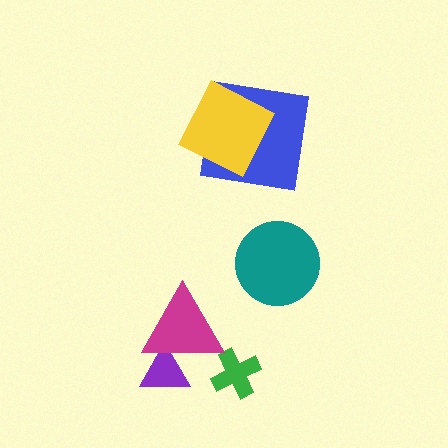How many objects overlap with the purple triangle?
1 object overlaps with the purple triangle.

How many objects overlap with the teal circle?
0 objects overlap with the teal circle.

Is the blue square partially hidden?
Yes, it is partially covered by another shape.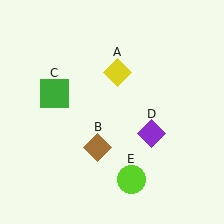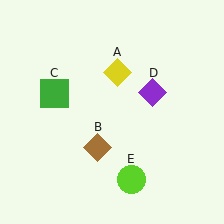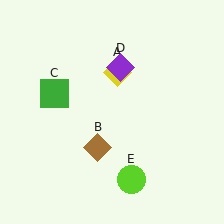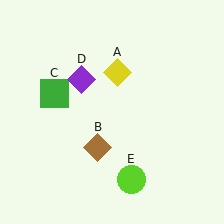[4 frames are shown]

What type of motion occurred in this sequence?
The purple diamond (object D) rotated counterclockwise around the center of the scene.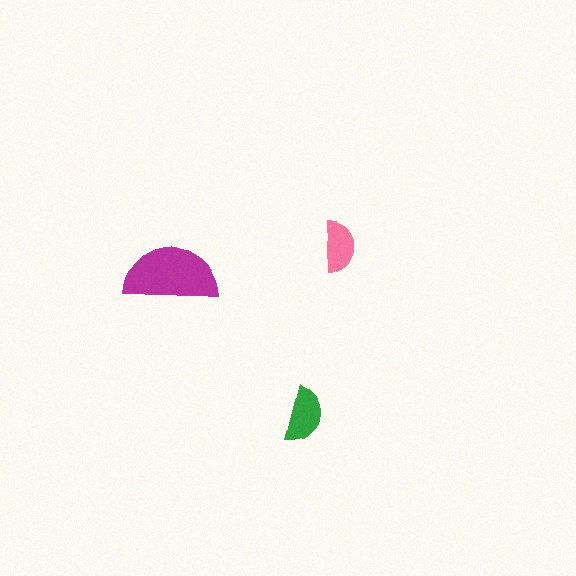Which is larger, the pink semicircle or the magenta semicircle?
The magenta one.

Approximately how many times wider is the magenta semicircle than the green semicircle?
About 1.5 times wider.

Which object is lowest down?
The green semicircle is bottommost.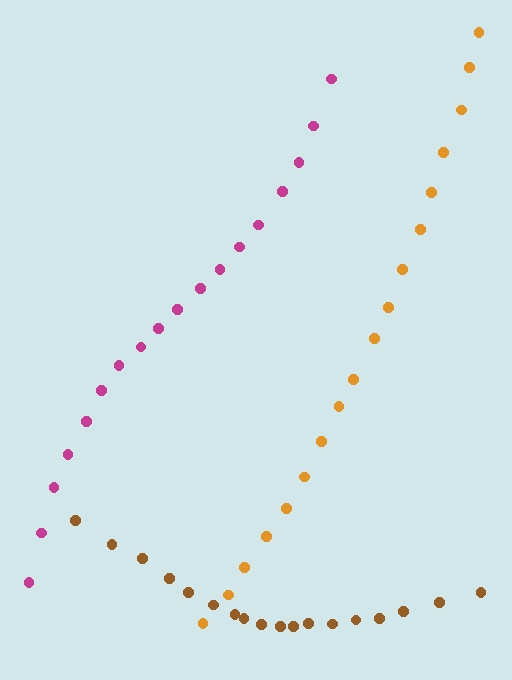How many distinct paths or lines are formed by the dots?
There are 3 distinct paths.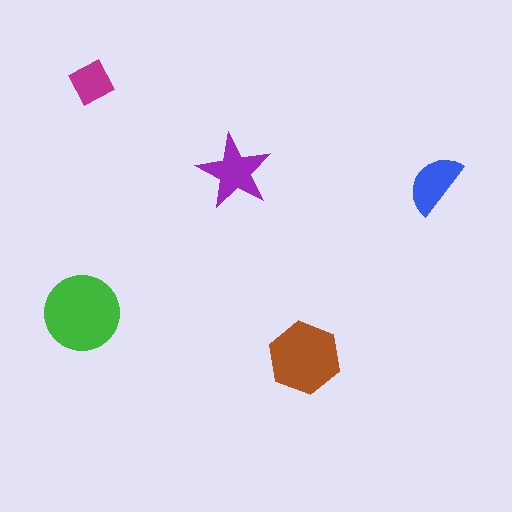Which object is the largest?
The green circle.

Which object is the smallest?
The magenta diamond.